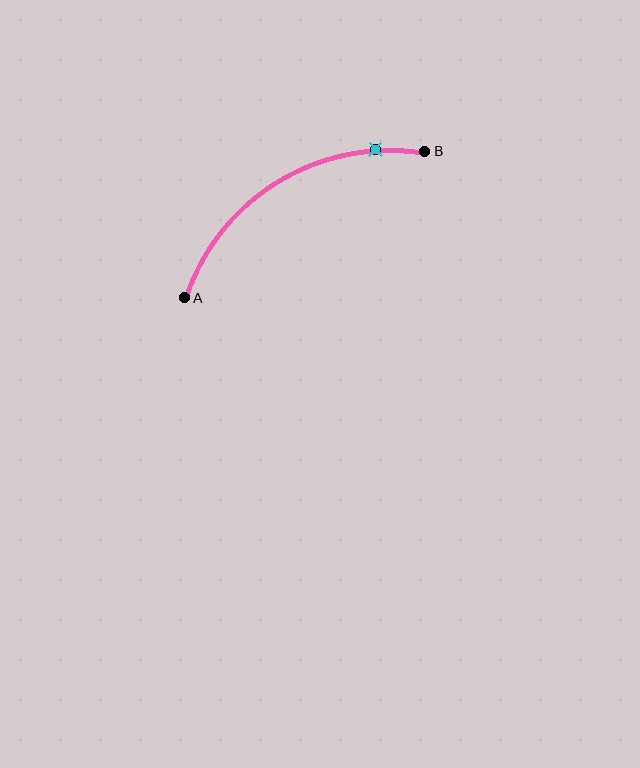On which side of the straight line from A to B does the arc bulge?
The arc bulges above the straight line connecting A and B.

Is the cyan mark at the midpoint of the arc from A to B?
No. The cyan mark lies on the arc but is closer to endpoint B. The arc midpoint would be at the point on the curve equidistant along the arc from both A and B.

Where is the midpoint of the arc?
The arc midpoint is the point on the curve farthest from the straight line joining A and B. It sits above that line.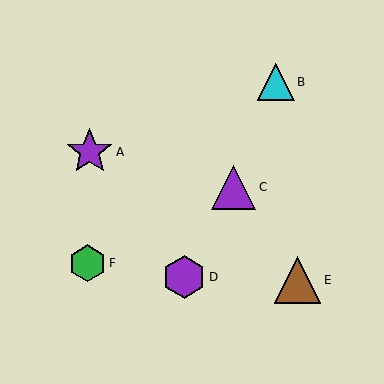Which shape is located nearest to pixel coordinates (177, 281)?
The purple hexagon (labeled D) at (184, 277) is nearest to that location.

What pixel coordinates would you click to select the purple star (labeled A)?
Click at (90, 152) to select the purple star A.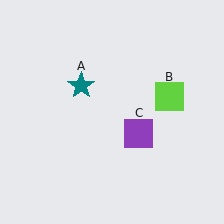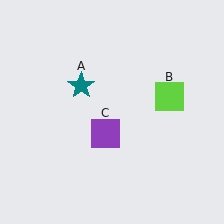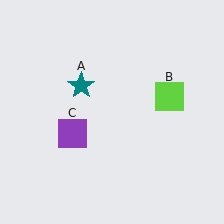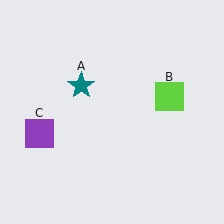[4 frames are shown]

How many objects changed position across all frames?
1 object changed position: purple square (object C).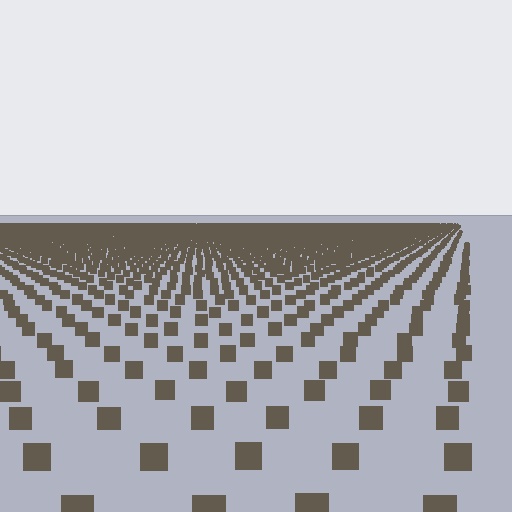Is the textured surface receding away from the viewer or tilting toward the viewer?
The surface is receding away from the viewer. Texture elements get smaller and denser toward the top.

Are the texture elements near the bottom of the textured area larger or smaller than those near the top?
Larger. Near the bottom, elements are closer to the viewer and appear at a bigger on-screen size.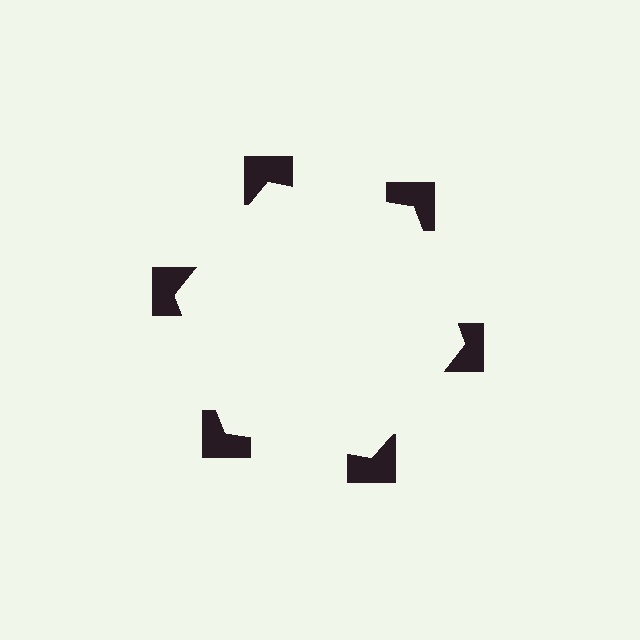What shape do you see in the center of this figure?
An illusory hexagon — its edges are inferred from the aligned wedge cuts in the notched squares, not physically drawn.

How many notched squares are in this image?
There are 6 — one at each vertex of the illusory hexagon.